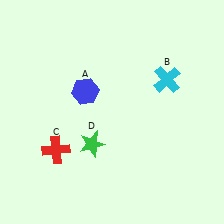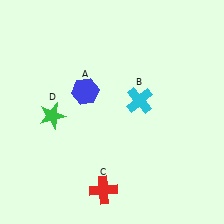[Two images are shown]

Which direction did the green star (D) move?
The green star (D) moved left.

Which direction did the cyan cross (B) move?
The cyan cross (B) moved left.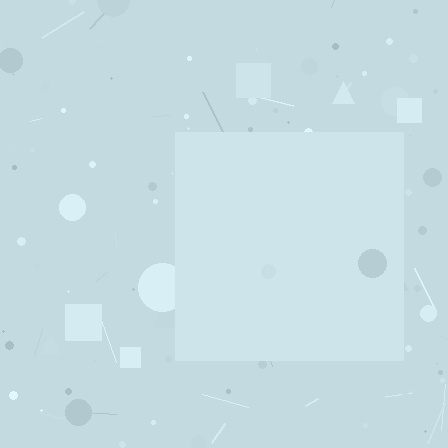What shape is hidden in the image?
A square is hidden in the image.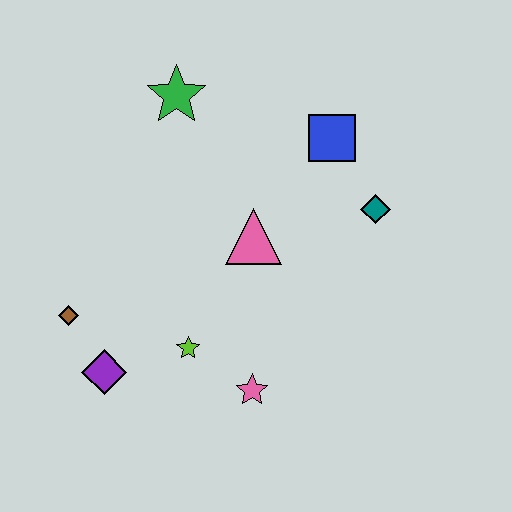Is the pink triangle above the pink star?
Yes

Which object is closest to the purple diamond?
The brown diamond is closest to the purple diamond.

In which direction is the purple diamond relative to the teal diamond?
The purple diamond is to the left of the teal diamond.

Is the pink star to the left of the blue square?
Yes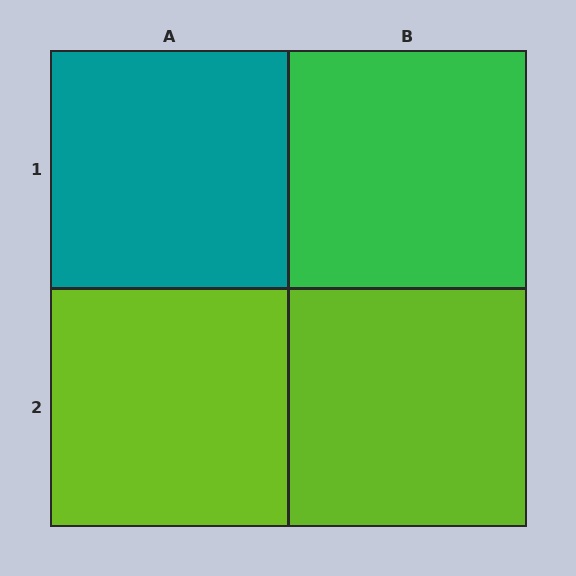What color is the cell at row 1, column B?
Green.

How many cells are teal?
1 cell is teal.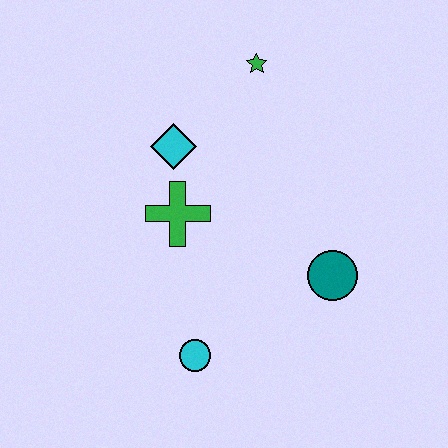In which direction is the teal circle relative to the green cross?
The teal circle is to the right of the green cross.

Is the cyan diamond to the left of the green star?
Yes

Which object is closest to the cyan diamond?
The green cross is closest to the cyan diamond.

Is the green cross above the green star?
No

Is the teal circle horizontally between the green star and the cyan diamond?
No